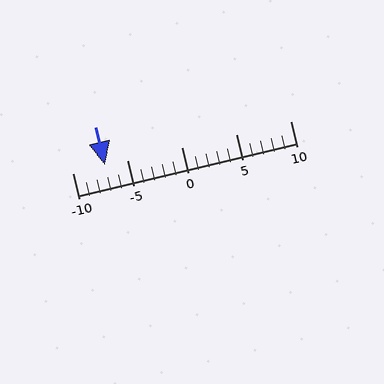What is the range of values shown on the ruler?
The ruler shows values from -10 to 10.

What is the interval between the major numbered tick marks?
The major tick marks are spaced 5 units apart.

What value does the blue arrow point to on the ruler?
The blue arrow points to approximately -7.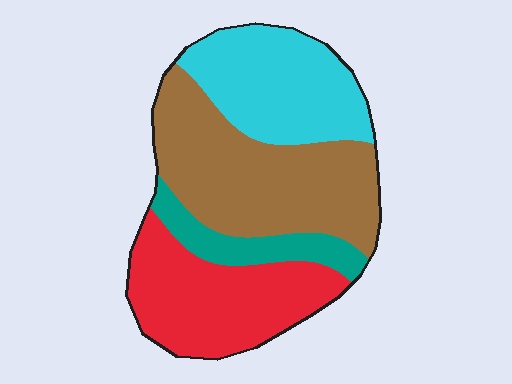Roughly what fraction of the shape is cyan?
Cyan covers around 25% of the shape.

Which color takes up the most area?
Brown, at roughly 35%.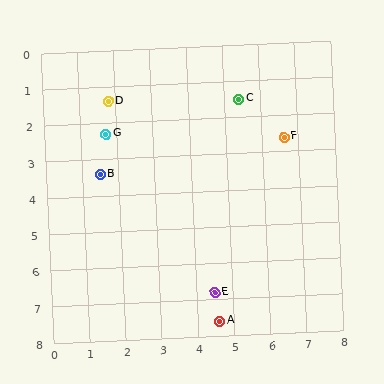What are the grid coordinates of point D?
Point D is at approximately (1.8, 1.4).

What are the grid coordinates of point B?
Point B is at approximately (1.5, 3.4).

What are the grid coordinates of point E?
Point E is at approximately (4.5, 6.8).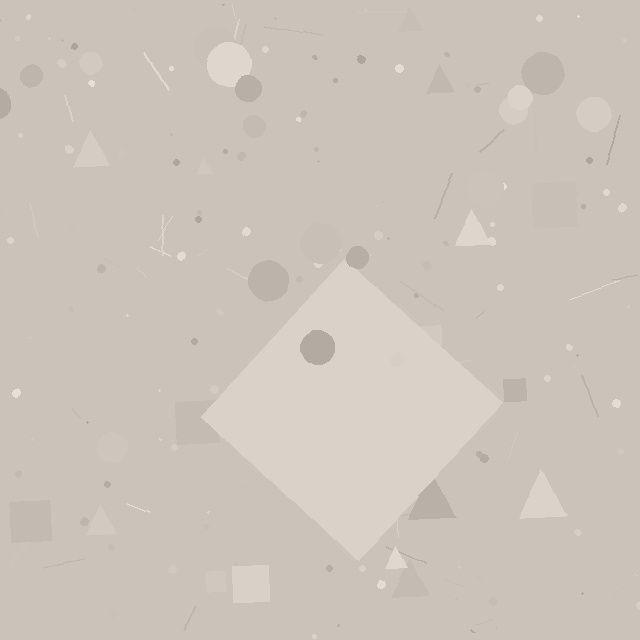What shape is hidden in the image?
A diamond is hidden in the image.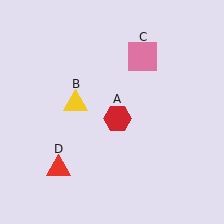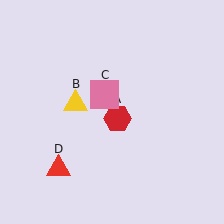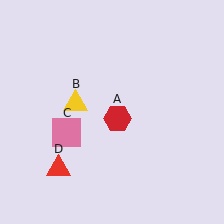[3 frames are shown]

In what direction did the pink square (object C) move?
The pink square (object C) moved down and to the left.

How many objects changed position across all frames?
1 object changed position: pink square (object C).